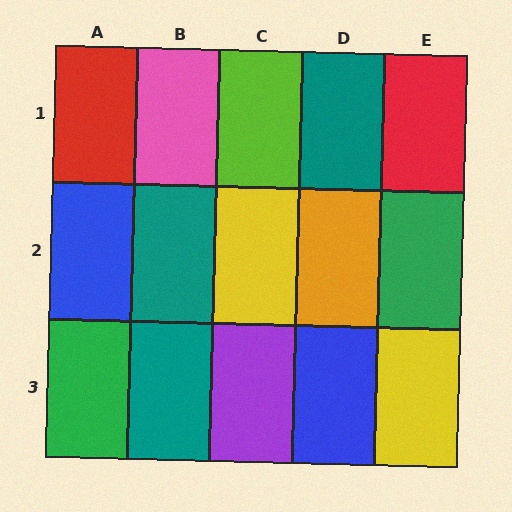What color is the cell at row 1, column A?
Red.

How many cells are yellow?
2 cells are yellow.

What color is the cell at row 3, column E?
Yellow.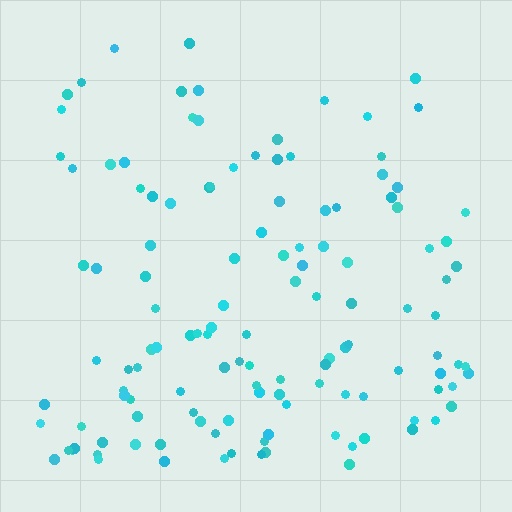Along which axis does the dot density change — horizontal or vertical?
Vertical.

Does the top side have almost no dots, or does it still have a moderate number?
Still a moderate number, just noticeably fewer than the bottom.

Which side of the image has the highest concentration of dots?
The bottom.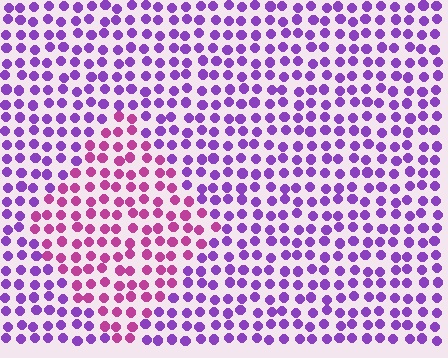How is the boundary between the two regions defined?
The boundary is defined purely by a slight shift in hue (about 42 degrees). Spacing, size, and orientation are identical on both sides.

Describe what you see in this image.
The image is filled with small purple elements in a uniform arrangement. A diamond-shaped region is visible where the elements are tinted to a slightly different hue, forming a subtle color boundary.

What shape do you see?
I see a diamond.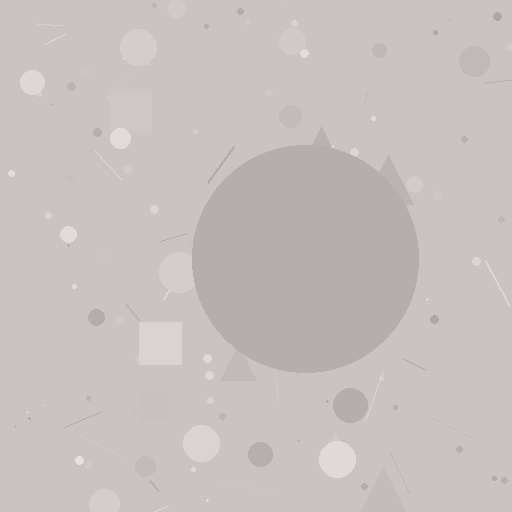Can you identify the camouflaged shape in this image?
The camouflaged shape is a circle.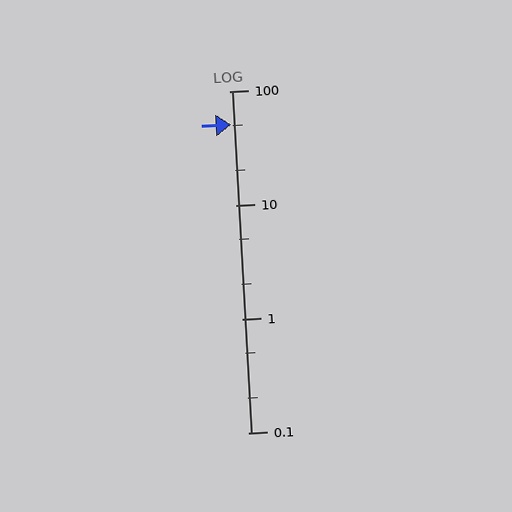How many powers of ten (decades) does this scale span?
The scale spans 3 decades, from 0.1 to 100.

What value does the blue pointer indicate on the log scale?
The pointer indicates approximately 51.